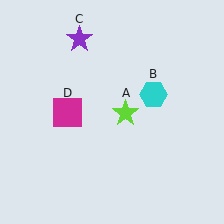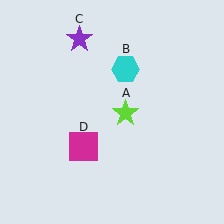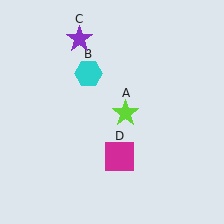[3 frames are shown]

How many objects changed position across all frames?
2 objects changed position: cyan hexagon (object B), magenta square (object D).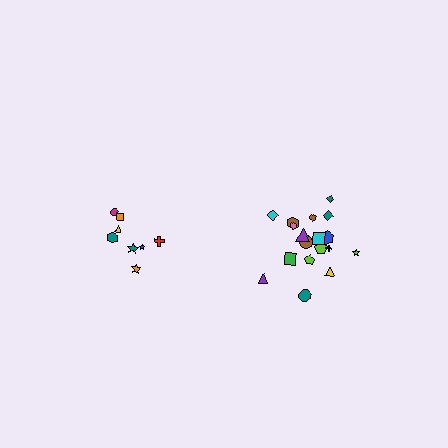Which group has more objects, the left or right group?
The right group.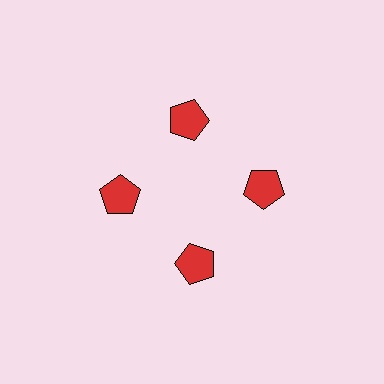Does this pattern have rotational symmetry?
Yes, this pattern has 4-fold rotational symmetry. It looks the same after rotating 90 degrees around the center.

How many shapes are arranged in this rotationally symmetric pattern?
There are 4 shapes, arranged in 4 groups of 1.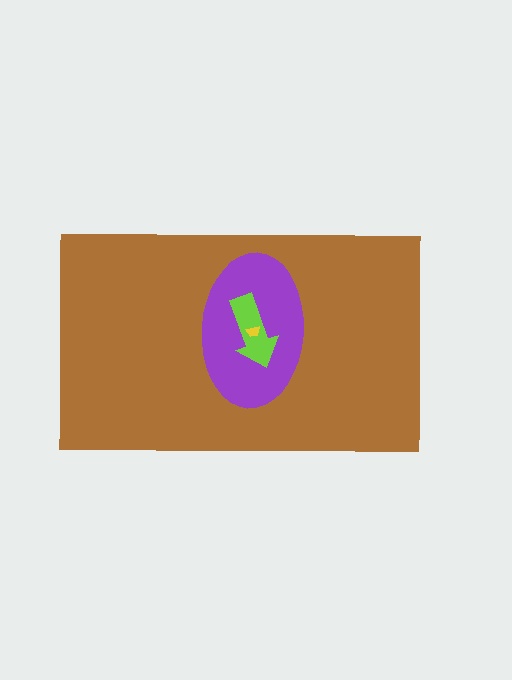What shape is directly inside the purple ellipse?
The lime arrow.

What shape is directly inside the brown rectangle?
The purple ellipse.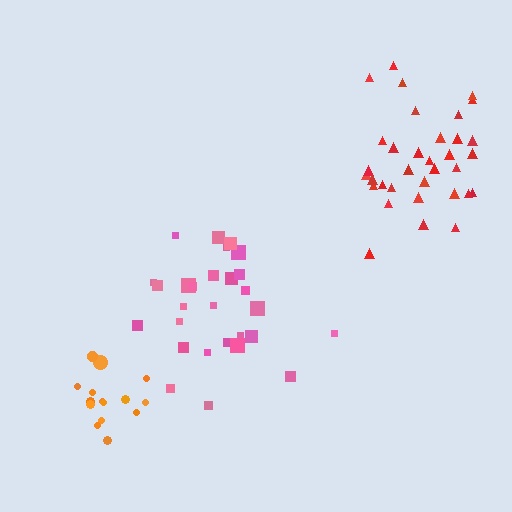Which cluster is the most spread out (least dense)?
Pink.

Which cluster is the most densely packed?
Orange.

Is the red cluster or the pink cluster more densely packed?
Red.